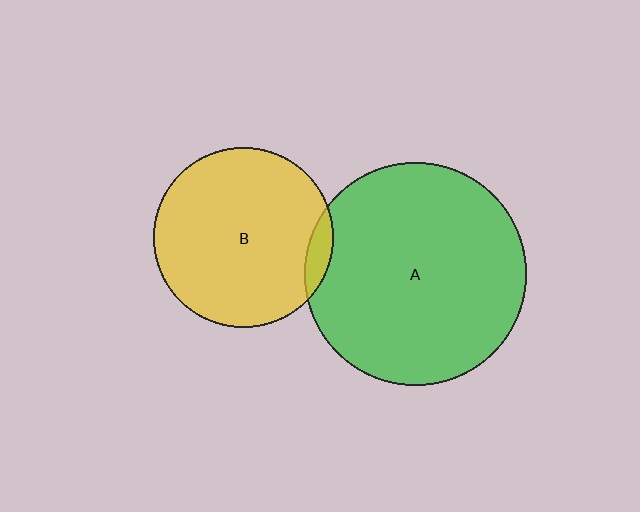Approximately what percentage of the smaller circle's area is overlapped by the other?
Approximately 5%.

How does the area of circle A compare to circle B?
Approximately 1.5 times.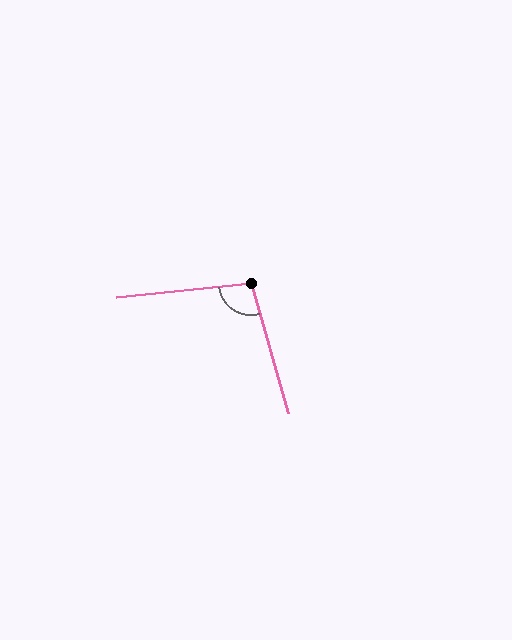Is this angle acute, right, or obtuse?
It is obtuse.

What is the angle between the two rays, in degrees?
Approximately 100 degrees.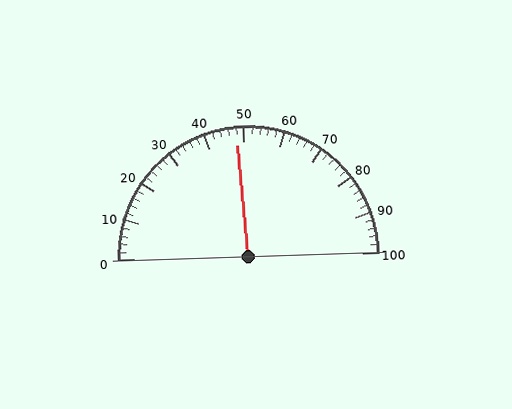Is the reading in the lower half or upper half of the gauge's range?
The reading is in the lower half of the range (0 to 100).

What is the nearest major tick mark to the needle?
The nearest major tick mark is 50.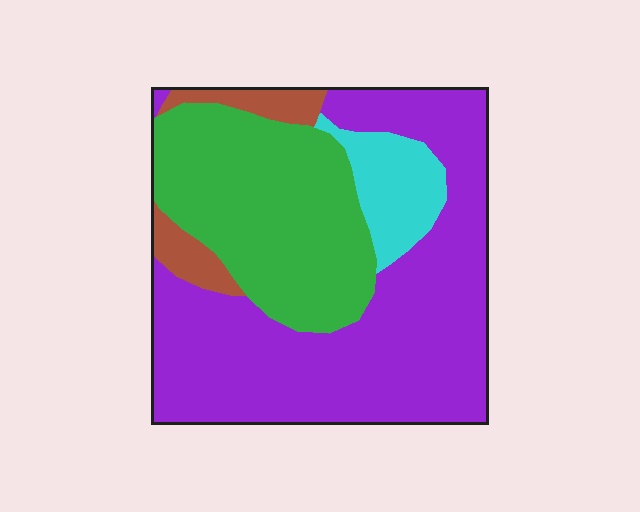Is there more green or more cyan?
Green.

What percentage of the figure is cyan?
Cyan covers about 10% of the figure.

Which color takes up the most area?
Purple, at roughly 55%.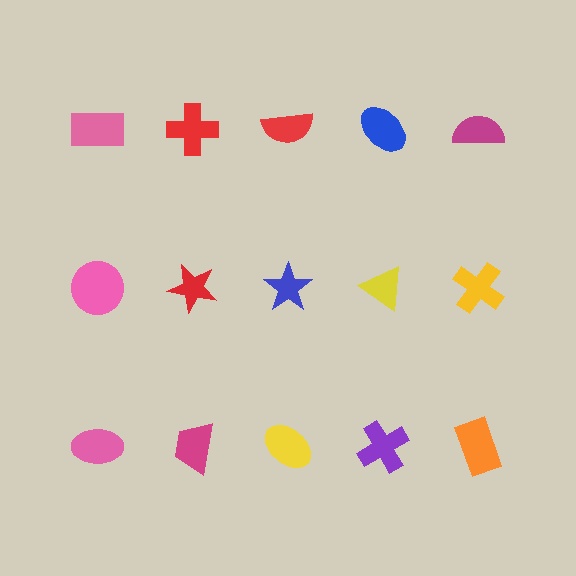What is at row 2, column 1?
A pink circle.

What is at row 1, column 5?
A magenta semicircle.